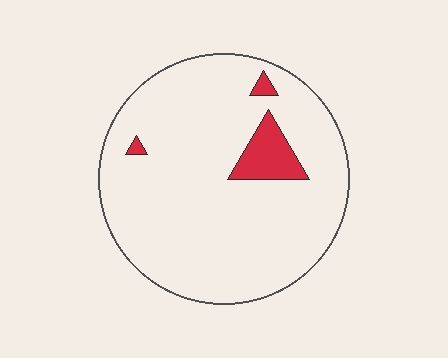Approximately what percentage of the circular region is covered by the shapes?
Approximately 5%.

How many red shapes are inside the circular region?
3.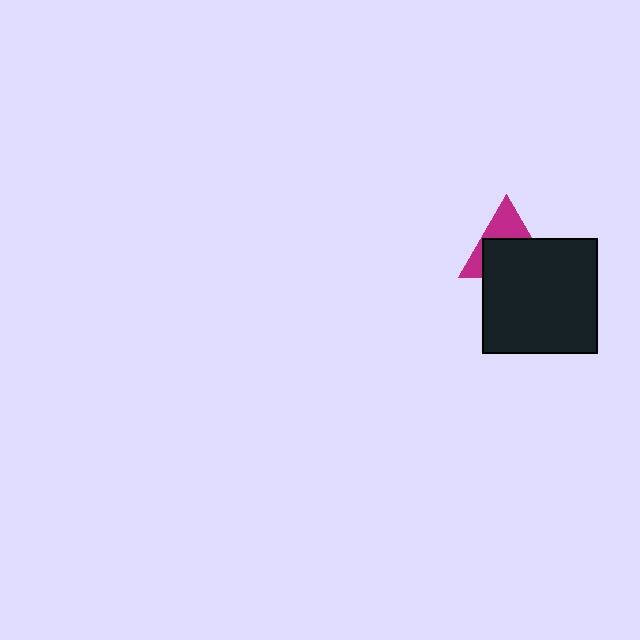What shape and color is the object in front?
The object in front is a black square.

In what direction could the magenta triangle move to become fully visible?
The magenta triangle could move up. That would shift it out from behind the black square entirely.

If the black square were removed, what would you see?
You would see the complete magenta triangle.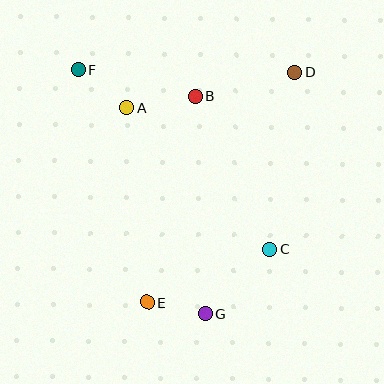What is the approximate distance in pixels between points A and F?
The distance between A and F is approximately 62 pixels.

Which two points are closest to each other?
Points E and G are closest to each other.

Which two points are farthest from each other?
Points F and G are farthest from each other.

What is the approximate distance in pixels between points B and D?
The distance between B and D is approximately 103 pixels.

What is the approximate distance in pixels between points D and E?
The distance between D and E is approximately 273 pixels.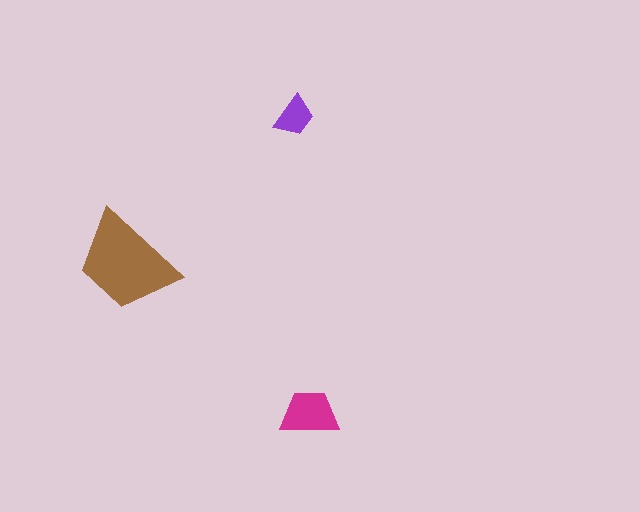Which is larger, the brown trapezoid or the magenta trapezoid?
The brown one.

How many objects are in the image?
There are 3 objects in the image.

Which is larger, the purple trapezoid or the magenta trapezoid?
The magenta one.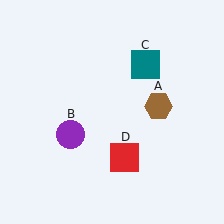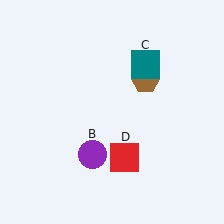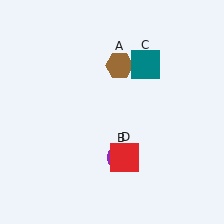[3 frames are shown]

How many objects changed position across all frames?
2 objects changed position: brown hexagon (object A), purple circle (object B).